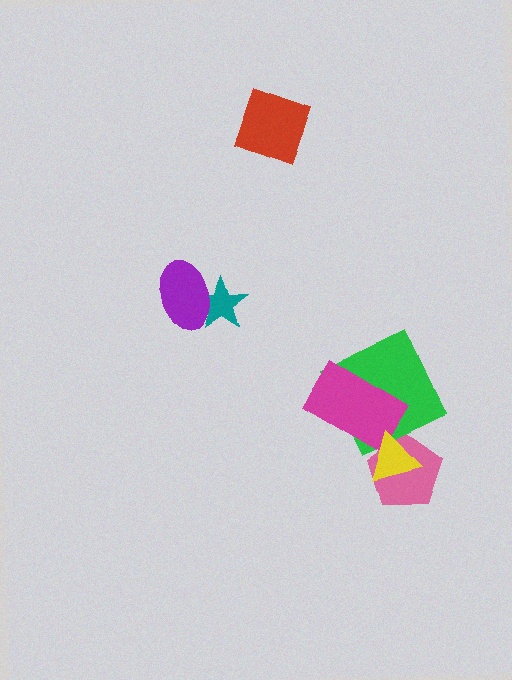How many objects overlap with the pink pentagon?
1 object overlaps with the pink pentagon.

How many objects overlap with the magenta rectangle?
2 objects overlap with the magenta rectangle.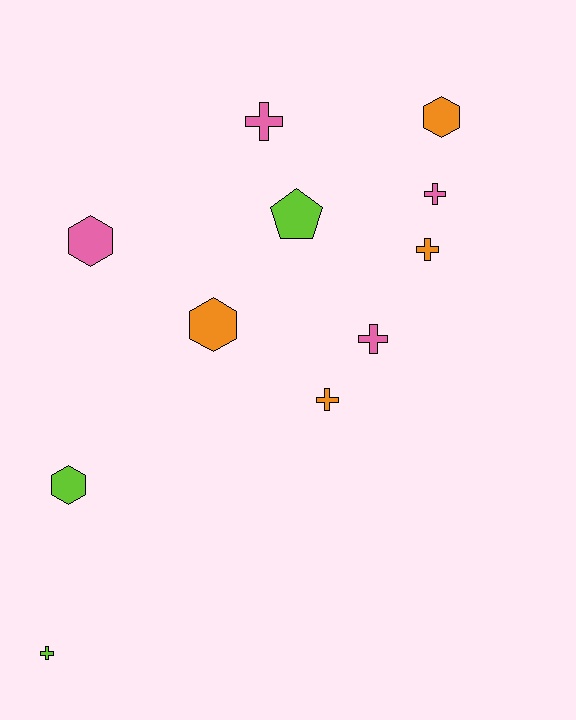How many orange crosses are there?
There are 2 orange crosses.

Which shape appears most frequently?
Cross, with 6 objects.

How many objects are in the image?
There are 11 objects.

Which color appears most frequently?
Pink, with 4 objects.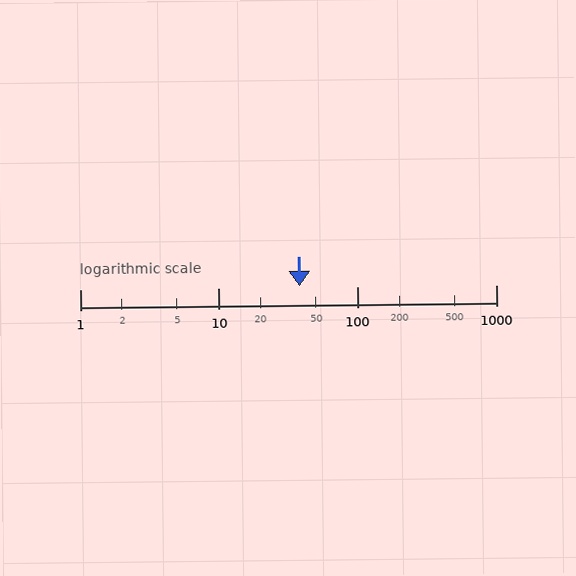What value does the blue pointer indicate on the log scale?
The pointer indicates approximately 38.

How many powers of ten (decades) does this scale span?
The scale spans 3 decades, from 1 to 1000.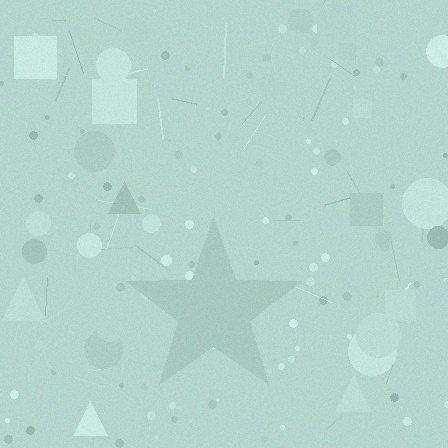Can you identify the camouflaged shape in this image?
The camouflaged shape is a star.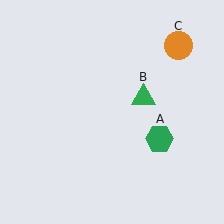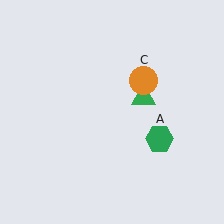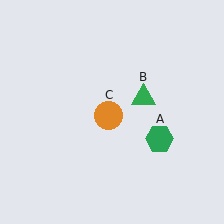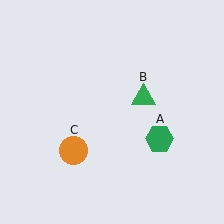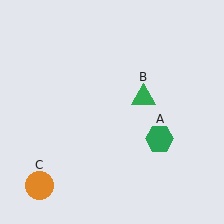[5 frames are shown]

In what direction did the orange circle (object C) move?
The orange circle (object C) moved down and to the left.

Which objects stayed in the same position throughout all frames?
Green hexagon (object A) and green triangle (object B) remained stationary.